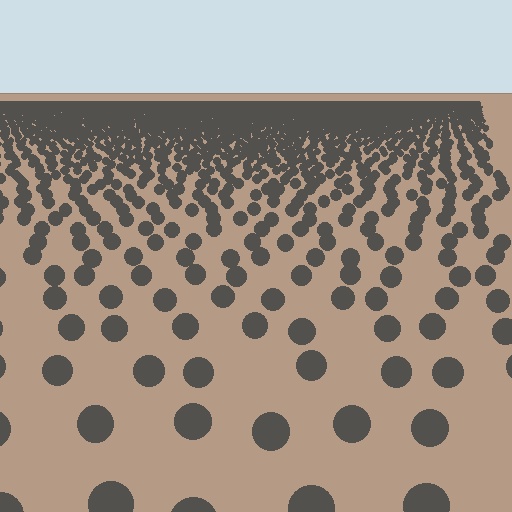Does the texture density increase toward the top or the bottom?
Density increases toward the top.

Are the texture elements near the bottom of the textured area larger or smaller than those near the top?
Larger. Near the bottom, elements are closer to the viewer and appear at a bigger on-screen size.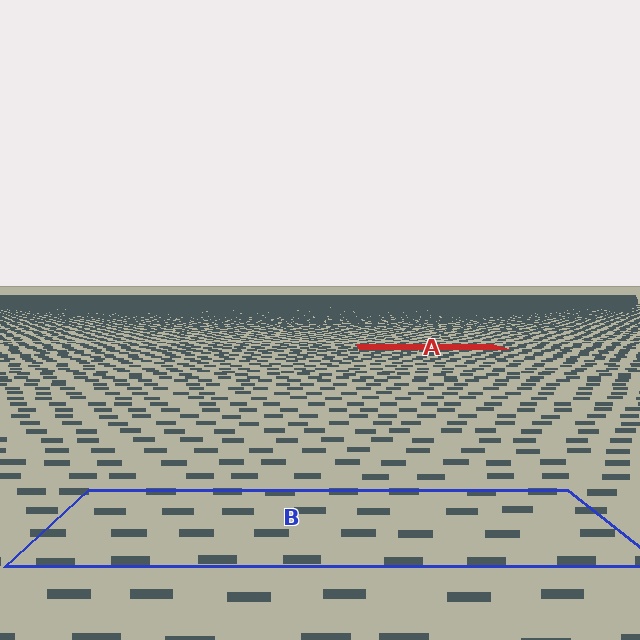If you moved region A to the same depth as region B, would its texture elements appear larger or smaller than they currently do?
They would appear larger. At a closer depth, the same texture elements are projected at a bigger on-screen size.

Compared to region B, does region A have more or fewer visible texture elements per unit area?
Region A has more texture elements per unit area — they are packed more densely because it is farther away.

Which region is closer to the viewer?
Region B is closer. The texture elements there are larger and more spread out.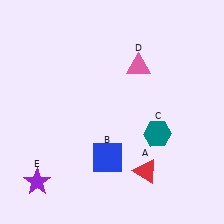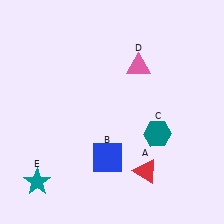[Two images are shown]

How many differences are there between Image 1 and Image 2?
There is 1 difference between the two images.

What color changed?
The star (E) changed from purple in Image 1 to teal in Image 2.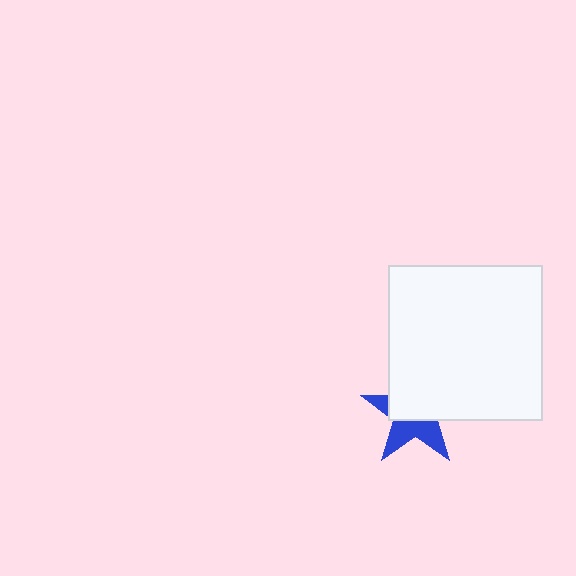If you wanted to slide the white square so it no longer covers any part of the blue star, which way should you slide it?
Slide it up — that is the most direct way to separate the two shapes.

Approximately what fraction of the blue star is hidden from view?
Roughly 57% of the blue star is hidden behind the white square.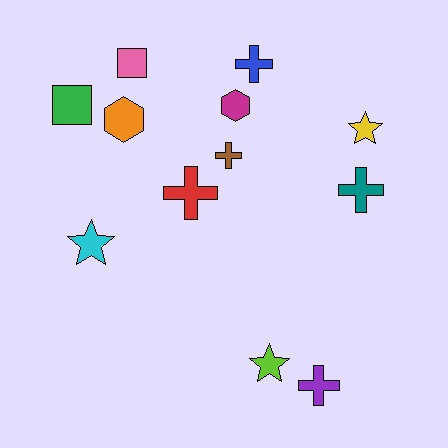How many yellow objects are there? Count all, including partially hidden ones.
There is 1 yellow object.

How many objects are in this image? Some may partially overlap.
There are 12 objects.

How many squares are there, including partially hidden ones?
There are 2 squares.